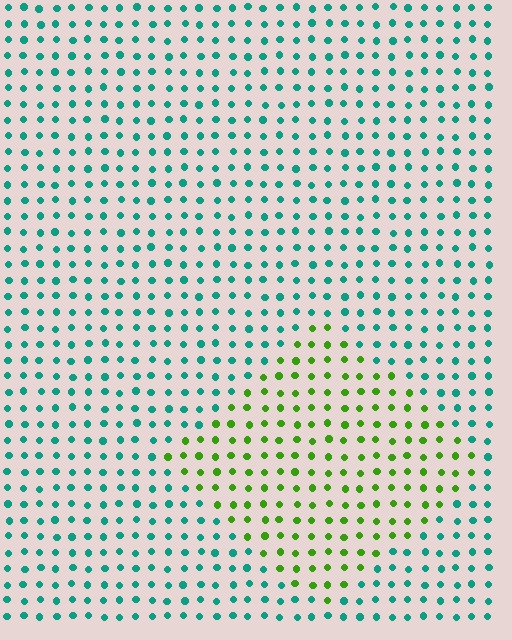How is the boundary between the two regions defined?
The boundary is defined purely by a slight shift in hue (about 66 degrees). Spacing, size, and orientation are identical on both sides.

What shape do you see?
I see a diamond.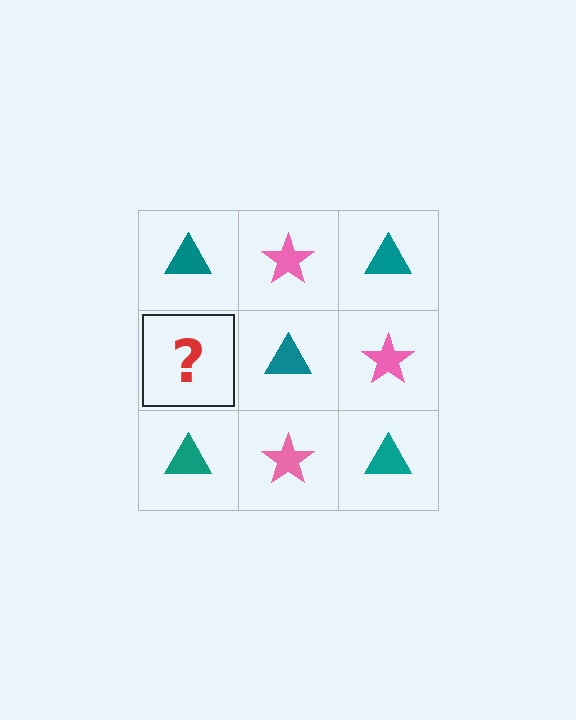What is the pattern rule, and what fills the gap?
The rule is that it alternates teal triangle and pink star in a checkerboard pattern. The gap should be filled with a pink star.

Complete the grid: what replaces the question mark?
The question mark should be replaced with a pink star.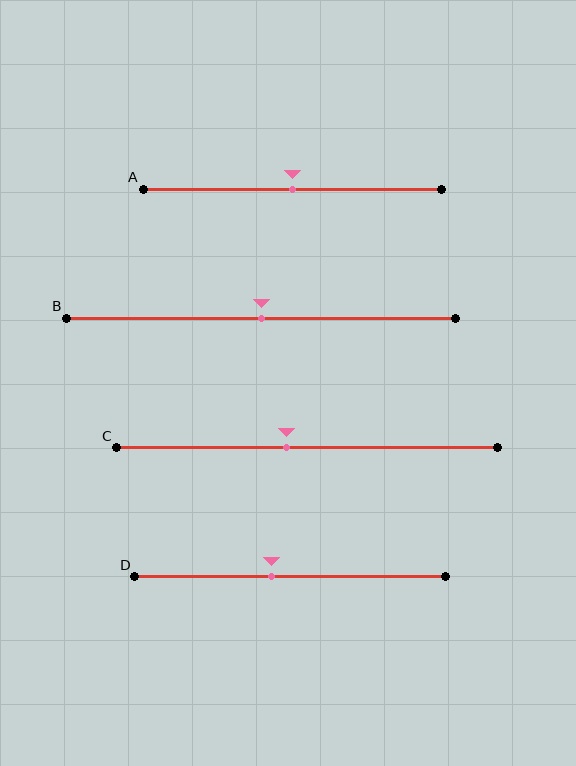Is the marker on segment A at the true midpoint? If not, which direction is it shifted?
Yes, the marker on segment A is at the true midpoint.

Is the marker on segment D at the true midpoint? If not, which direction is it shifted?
No, the marker on segment D is shifted to the left by about 6% of the segment length.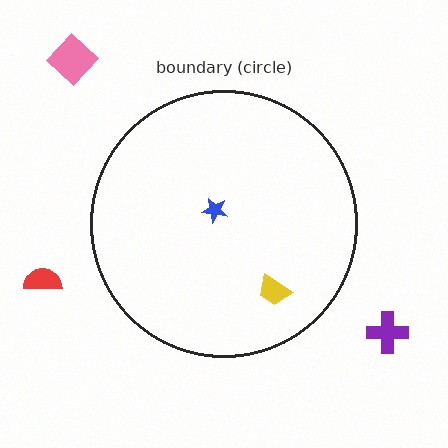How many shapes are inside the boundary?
2 inside, 3 outside.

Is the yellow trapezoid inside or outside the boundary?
Inside.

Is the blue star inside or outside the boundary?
Inside.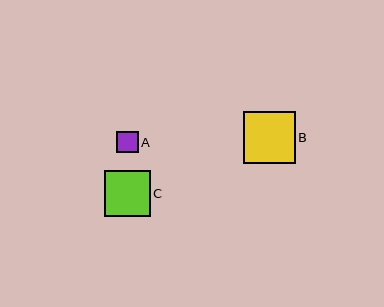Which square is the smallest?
Square A is the smallest with a size of approximately 21 pixels.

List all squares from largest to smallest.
From largest to smallest: B, C, A.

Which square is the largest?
Square B is the largest with a size of approximately 51 pixels.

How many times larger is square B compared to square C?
Square B is approximately 1.1 times the size of square C.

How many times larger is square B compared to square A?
Square B is approximately 2.4 times the size of square A.